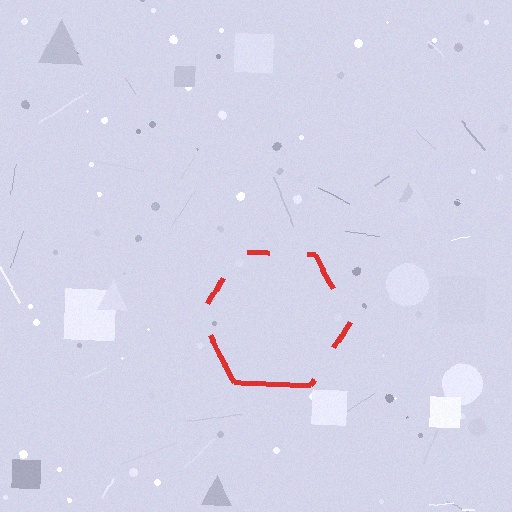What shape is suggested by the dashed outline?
The dashed outline suggests a hexagon.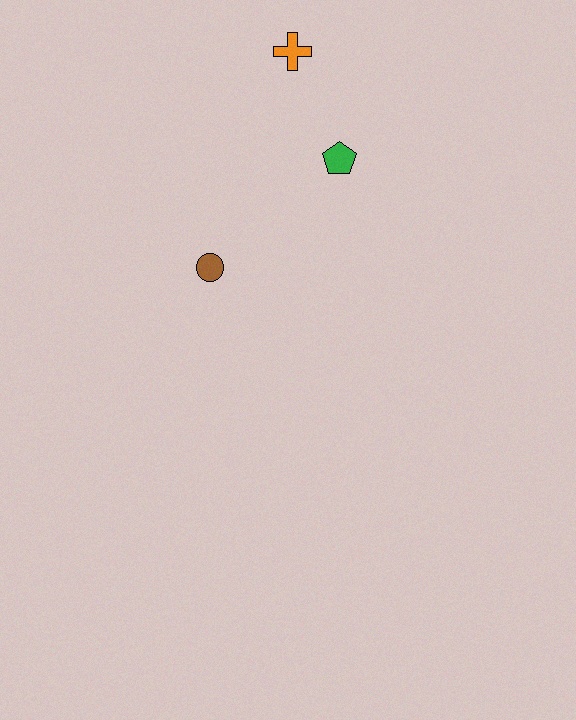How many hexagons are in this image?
There are no hexagons.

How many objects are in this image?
There are 3 objects.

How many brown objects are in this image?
There is 1 brown object.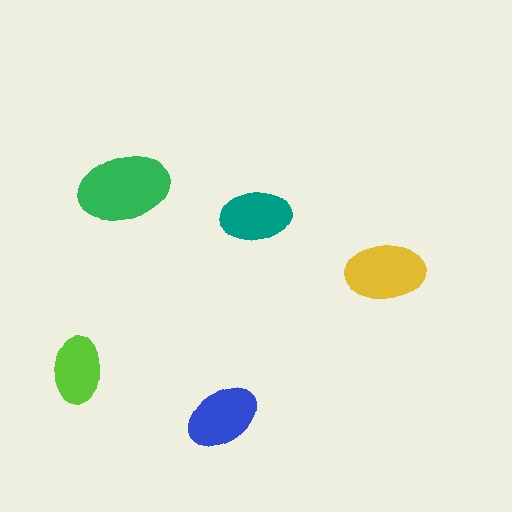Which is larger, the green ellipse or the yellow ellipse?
The green one.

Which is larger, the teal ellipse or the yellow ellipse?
The yellow one.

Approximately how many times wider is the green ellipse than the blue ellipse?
About 1.5 times wider.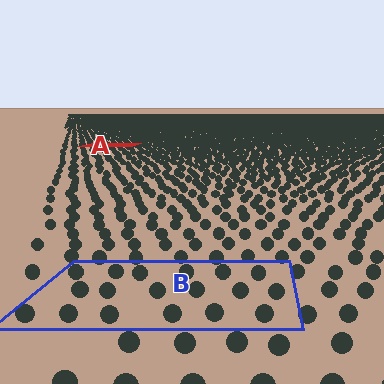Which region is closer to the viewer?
Region B is closer. The texture elements there are larger and more spread out.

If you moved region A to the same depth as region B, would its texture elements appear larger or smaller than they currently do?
They would appear larger. At a closer depth, the same texture elements are projected at a bigger on-screen size.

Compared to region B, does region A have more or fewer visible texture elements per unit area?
Region A has more texture elements per unit area — they are packed more densely because it is farther away.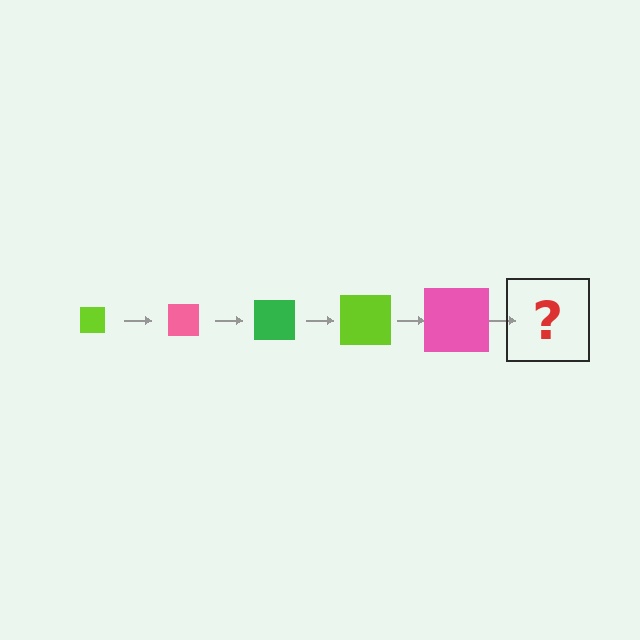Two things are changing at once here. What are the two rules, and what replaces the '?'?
The two rules are that the square grows larger each step and the color cycles through lime, pink, and green. The '?' should be a green square, larger than the previous one.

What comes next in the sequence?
The next element should be a green square, larger than the previous one.